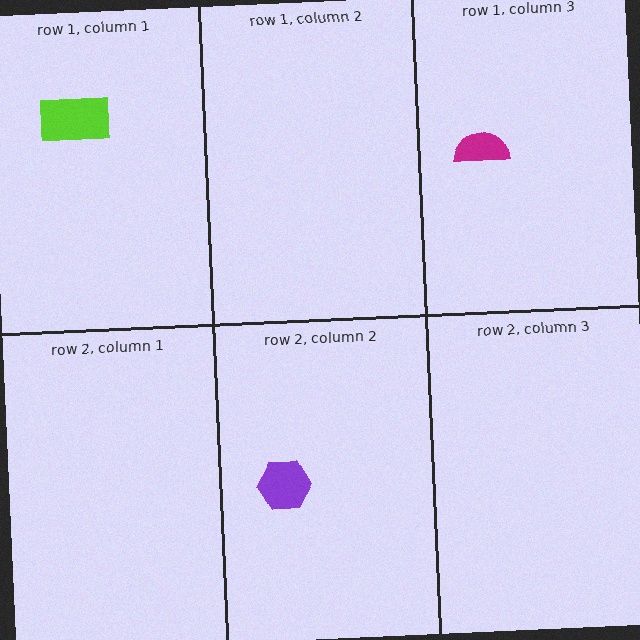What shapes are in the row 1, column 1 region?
The lime rectangle.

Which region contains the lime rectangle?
The row 1, column 1 region.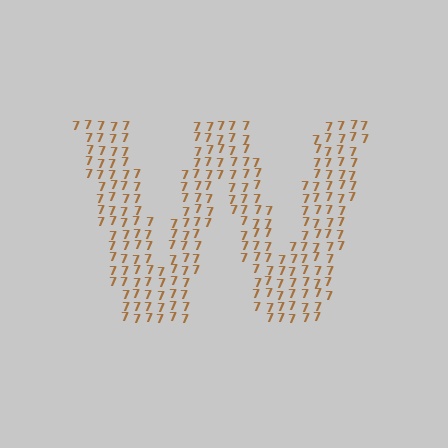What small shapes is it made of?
It is made of small digit 7's.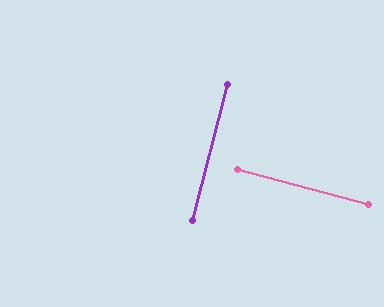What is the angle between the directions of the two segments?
Approximately 89 degrees.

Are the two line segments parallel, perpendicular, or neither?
Perpendicular — they meet at approximately 89°.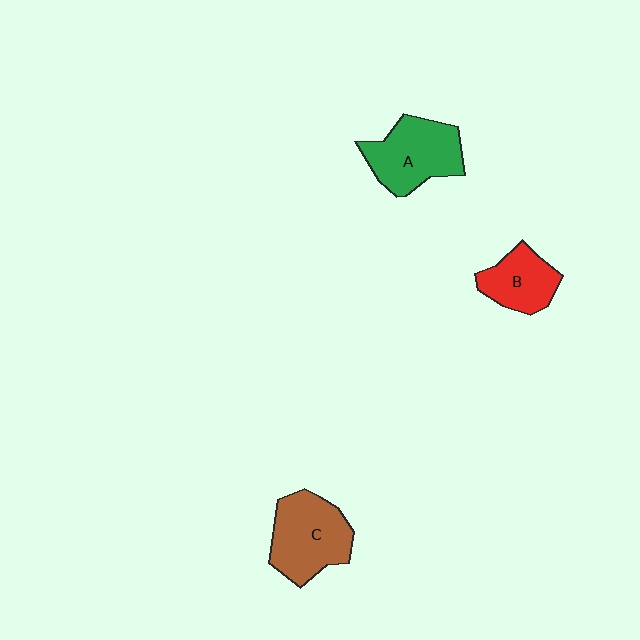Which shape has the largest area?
Shape C (brown).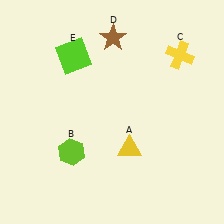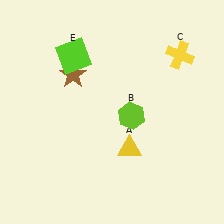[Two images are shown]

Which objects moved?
The objects that moved are: the lime hexagon (B), the brown star (D).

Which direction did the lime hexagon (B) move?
The lime hexagon (B) moved right.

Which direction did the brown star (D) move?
The brown star (D) moved left.